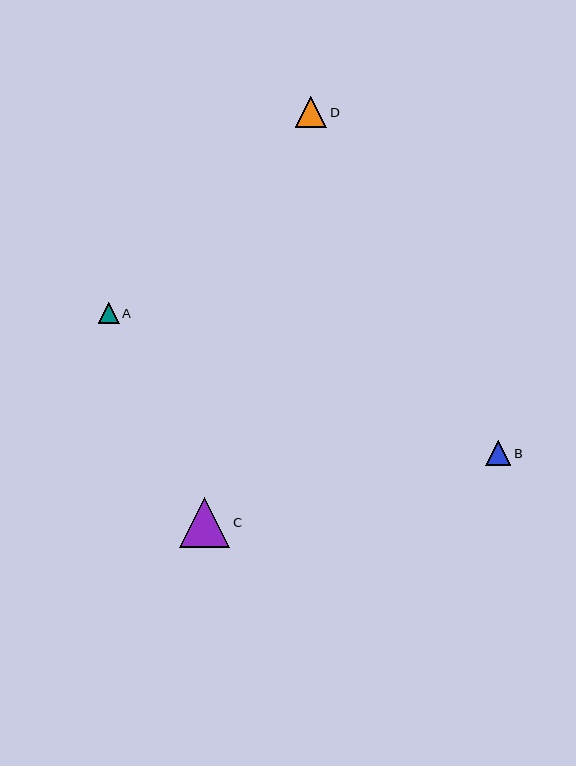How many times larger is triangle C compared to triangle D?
Triangle C is approximately 1.6 times the size of triangle D.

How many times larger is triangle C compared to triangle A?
Triangle C is approximately 2.3 times the size of triangle A.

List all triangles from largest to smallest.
From largest to smallest: C, D, B, A.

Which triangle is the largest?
Triangle C is the largest with a size of approximately 50 pixels.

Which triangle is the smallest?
Triangle A is the smallest with a size of approximately 21 pixels.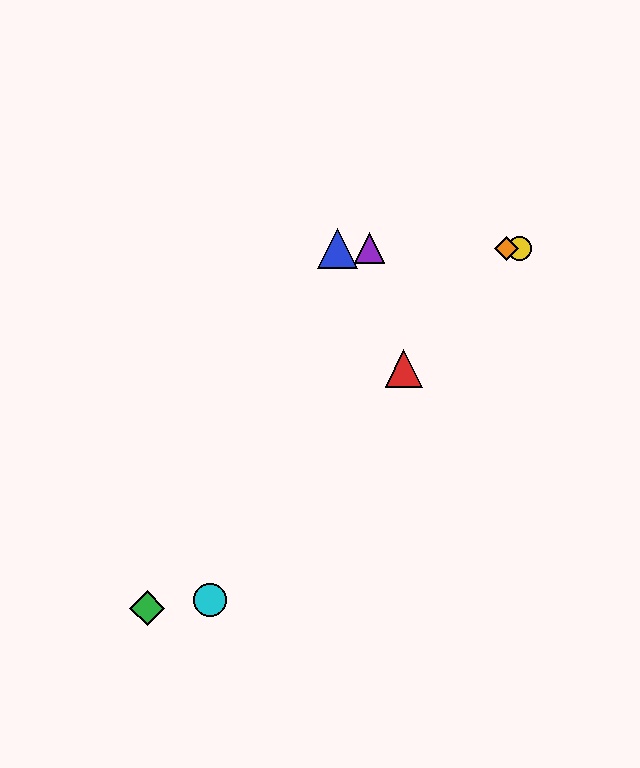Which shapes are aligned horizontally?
The blue triangle, the yellow circle, the purple triangle, the orange diamond are aligned horizontally.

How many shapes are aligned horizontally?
4 shapes (the blue triangle, the yellow circle, the purple triangle, the orange diamond) are aligned horizontally.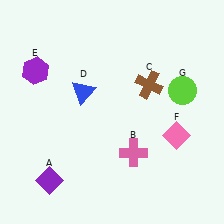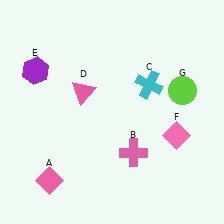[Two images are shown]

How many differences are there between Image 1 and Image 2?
There are 3 differences between the two images.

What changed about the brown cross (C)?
In Image 1, C is brown. In Image 2, it changed to cyan.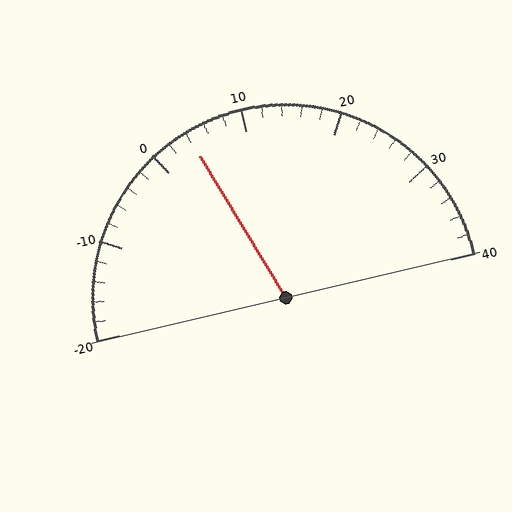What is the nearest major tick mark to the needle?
The nearest major tick mark is 0.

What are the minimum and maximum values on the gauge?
The gauge ranges from -20 to 40.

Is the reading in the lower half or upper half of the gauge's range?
The reading is in the lower half of the range (-20 to 40).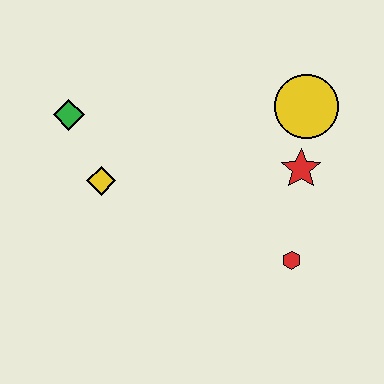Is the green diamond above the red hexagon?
Yes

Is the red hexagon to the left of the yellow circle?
Yes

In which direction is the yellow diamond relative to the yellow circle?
The yellow diamond is to the left of the yellow circle.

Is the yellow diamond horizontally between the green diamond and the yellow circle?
Yes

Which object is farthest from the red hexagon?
The green diamond is farthest from the red hexagon.